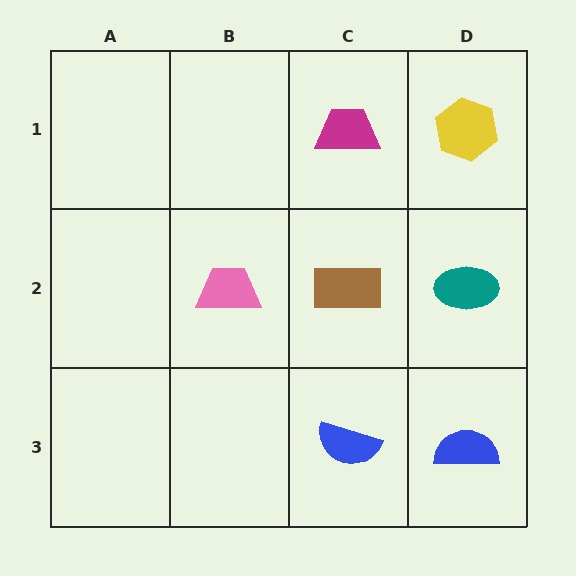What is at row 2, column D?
A teal ellipse.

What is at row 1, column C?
A magenta trapezoid.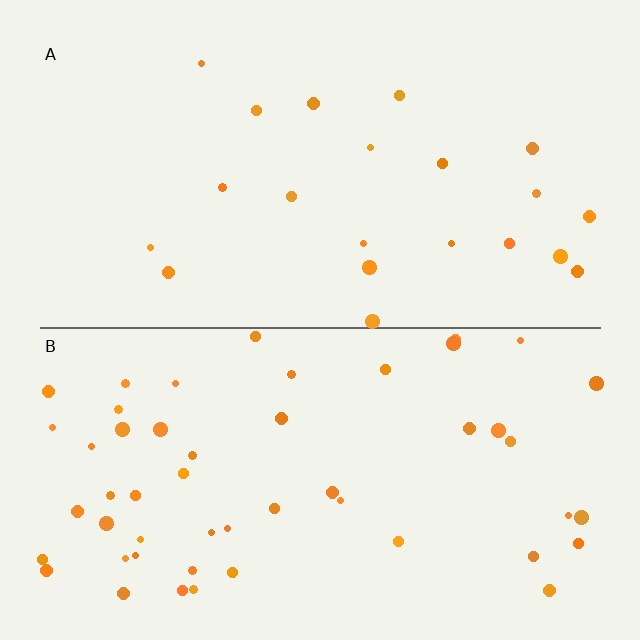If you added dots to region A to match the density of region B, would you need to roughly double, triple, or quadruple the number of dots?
Approximately double.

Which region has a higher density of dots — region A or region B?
B (the bottom).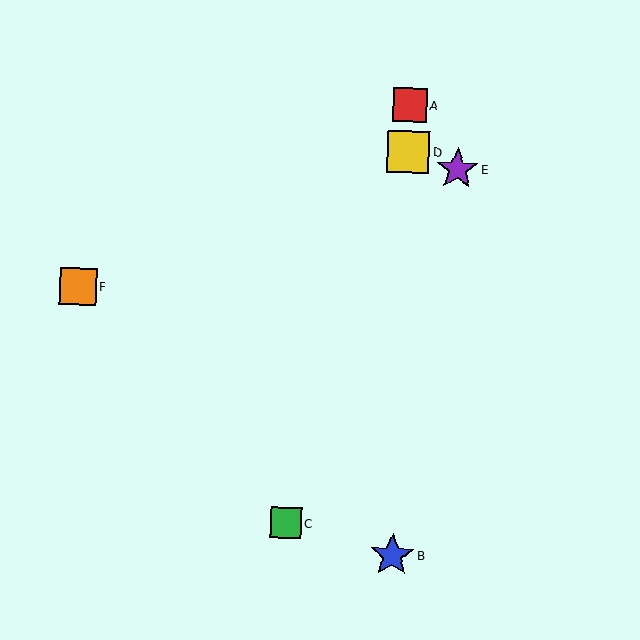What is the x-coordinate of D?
Object D is at x≈408.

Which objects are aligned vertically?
Objects A, B, D are aligned vertically.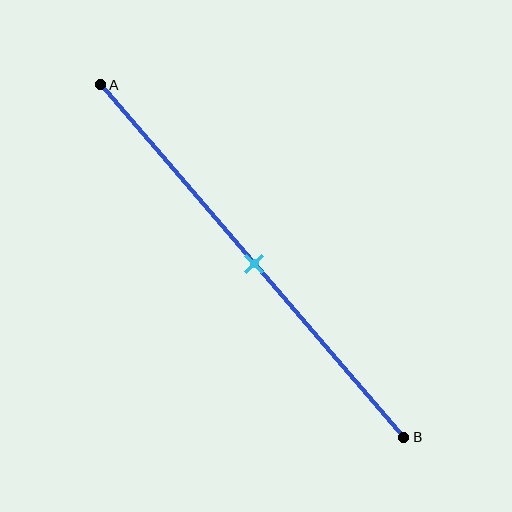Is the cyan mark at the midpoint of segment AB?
Yes, the mark is approximately at the midpoint.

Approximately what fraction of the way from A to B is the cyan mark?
The cyan mark is approximately 50% of the way from A to B.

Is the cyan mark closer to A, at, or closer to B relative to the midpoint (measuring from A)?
The cyan mark is approximately at the midpoint of segment AB.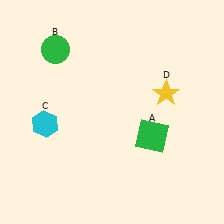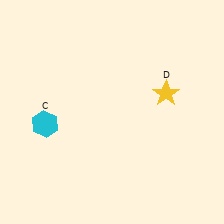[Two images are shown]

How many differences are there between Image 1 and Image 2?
There are 2 differences between the two images.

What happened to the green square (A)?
The green square (A) was removed in Image 2. It was in the bottom-right area of Image 1.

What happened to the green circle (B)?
The green circle (B) was removed in Image 2. It was in the top-left area of Image 1.